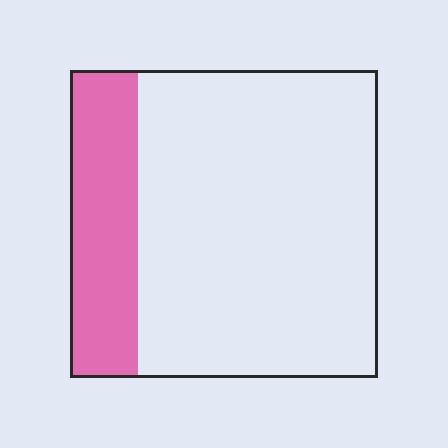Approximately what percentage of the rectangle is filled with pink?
Approximately 20%.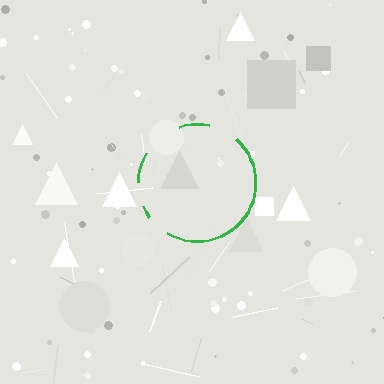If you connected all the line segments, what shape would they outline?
They would outline a circle.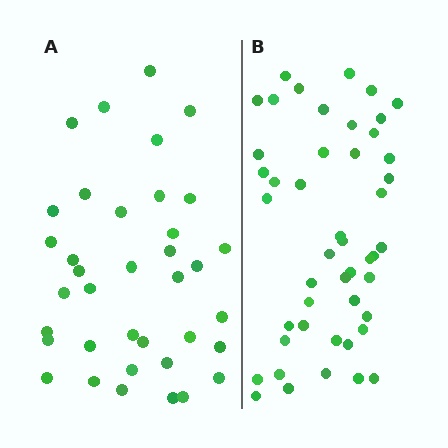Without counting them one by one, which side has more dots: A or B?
Region B (the right region) has more dots.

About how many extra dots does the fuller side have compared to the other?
Region B has roughly 10 or so more dots than region A.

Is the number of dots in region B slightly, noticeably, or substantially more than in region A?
Region B has noticeably more, but not dramatically so. The ratio is roughly 1.3 to 1.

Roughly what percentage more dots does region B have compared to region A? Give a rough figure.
About 25% more.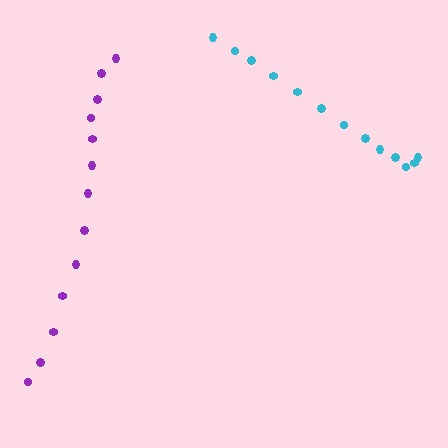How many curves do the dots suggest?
There are 2 distinct paths.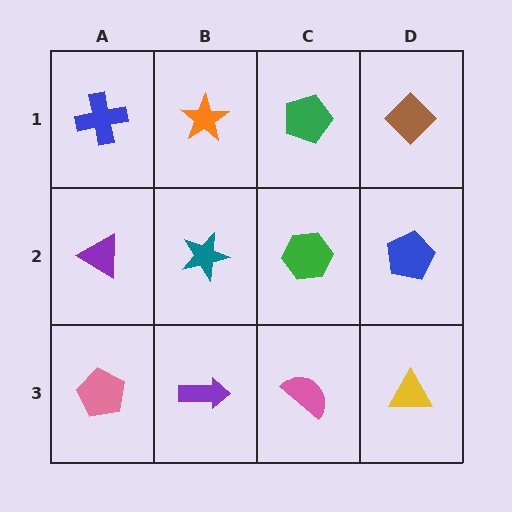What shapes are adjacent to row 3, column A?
A purple triangle (row 2, column A), a purple arrow (row 3, column B).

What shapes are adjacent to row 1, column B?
A teal star (row 2, column B), a blue cross (row 1, column A), a green pentagon (row 1, column C).